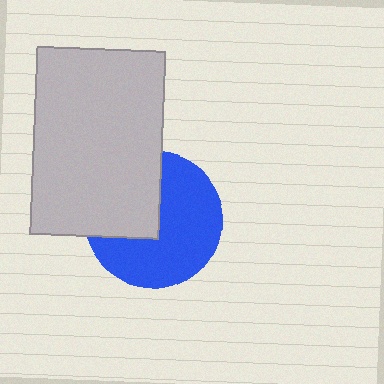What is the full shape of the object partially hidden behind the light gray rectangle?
The partially hidden object is a blue circle.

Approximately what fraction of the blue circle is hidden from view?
Roughly 38% of the blue circle is hidden behind the light gray rectangle.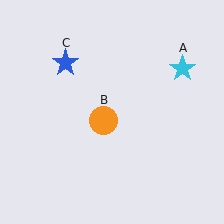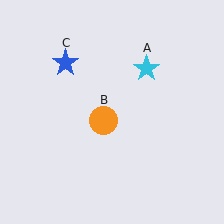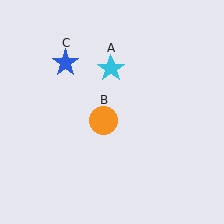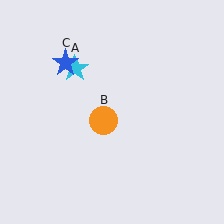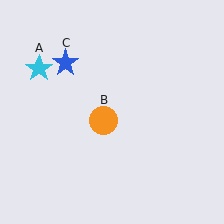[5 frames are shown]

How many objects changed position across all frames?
1 object changed position: cyan star (object A).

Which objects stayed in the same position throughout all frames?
Orange circle (object B) and blue star (object C) remained stationary.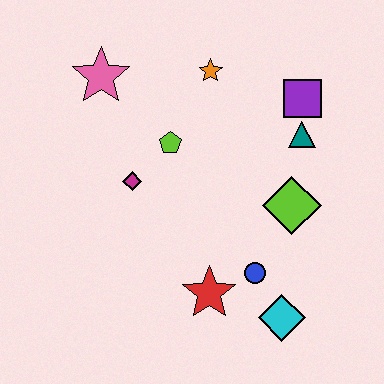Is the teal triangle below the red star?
No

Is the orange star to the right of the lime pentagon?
Yes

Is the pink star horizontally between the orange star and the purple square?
No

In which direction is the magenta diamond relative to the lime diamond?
The magenta diamond is to the left of the lime diamond.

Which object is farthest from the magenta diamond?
The cyan diamond is farthest from the magenta diamond.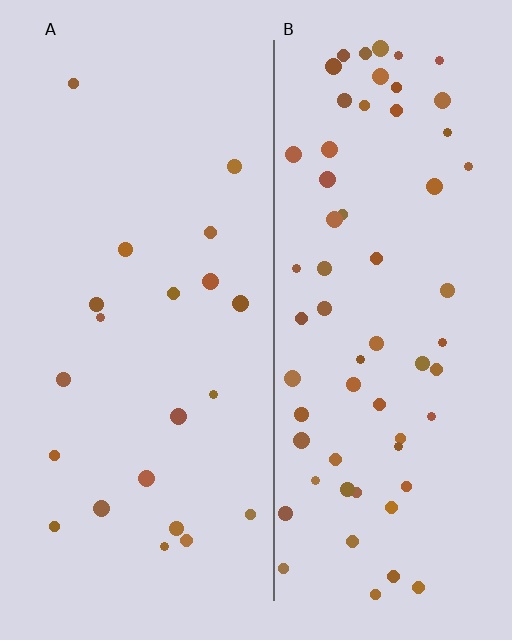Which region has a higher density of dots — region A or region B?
B (the right).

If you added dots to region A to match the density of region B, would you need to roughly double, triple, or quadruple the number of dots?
Approximately triple.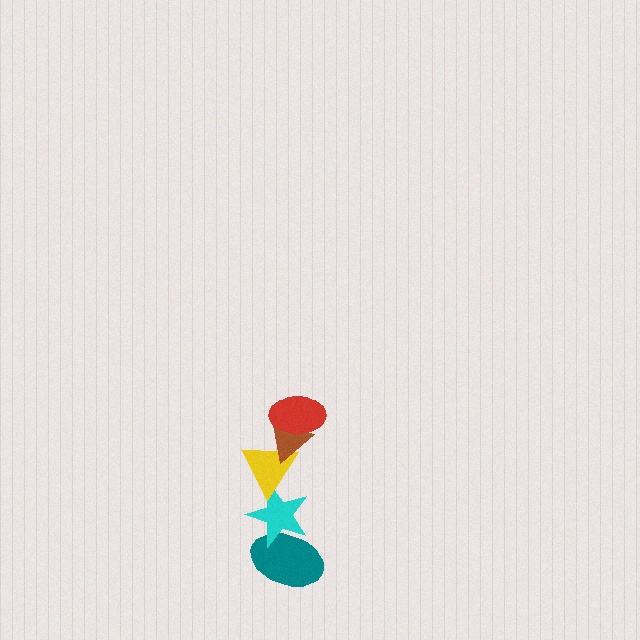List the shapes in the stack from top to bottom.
From top to bottom: the red ellipse, the brown triangle, the yellow triangle, the cyan star, the teal ellipse.